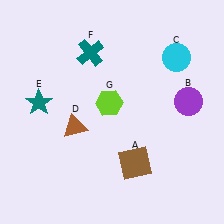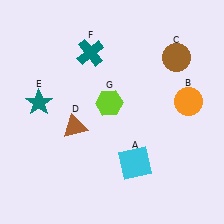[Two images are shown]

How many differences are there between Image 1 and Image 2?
There are 3 differences between the two images.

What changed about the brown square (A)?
In Image 1, A is brown. In Image 2, it changed to cyan.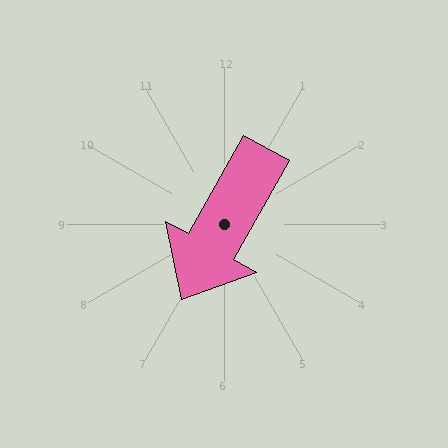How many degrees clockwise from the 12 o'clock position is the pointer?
Approximately 209 degrees.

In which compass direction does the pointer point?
Southwest.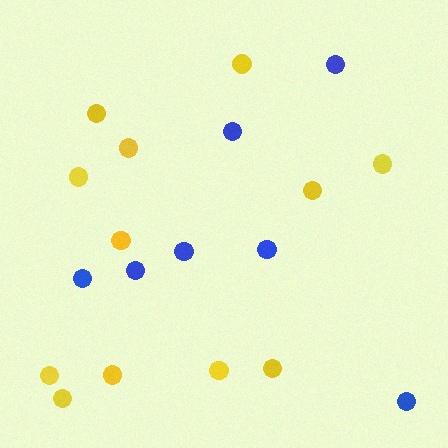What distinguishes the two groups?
There are 2 groups: one group of blue circles (7) and one group of yellow circles (12).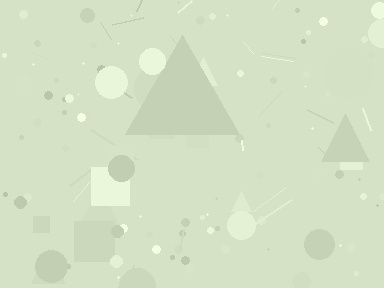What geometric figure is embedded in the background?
A triangle is embedded in the background.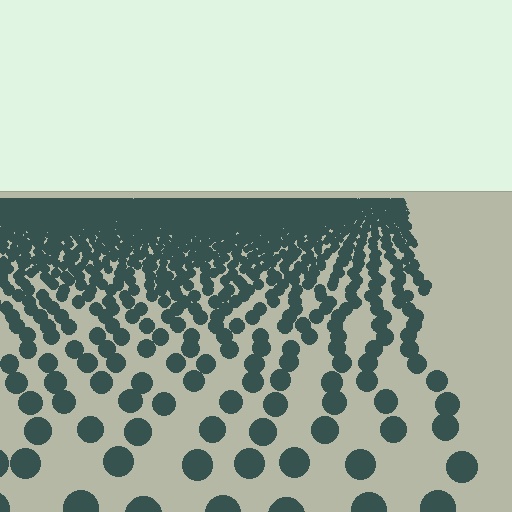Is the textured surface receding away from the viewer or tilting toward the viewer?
The surface is receding away from the viewer. Texture elements get smaller and denser toward the top.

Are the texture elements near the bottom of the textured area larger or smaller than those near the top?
Larger. Near the bottom, elements are closer to the viewer and appear at a bigger on-screen size.